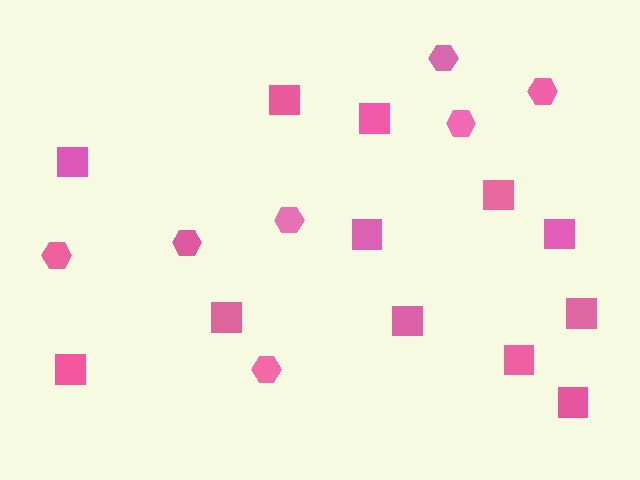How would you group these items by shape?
There are 2 groups: one group of squares (12) and one group of hexagons (7).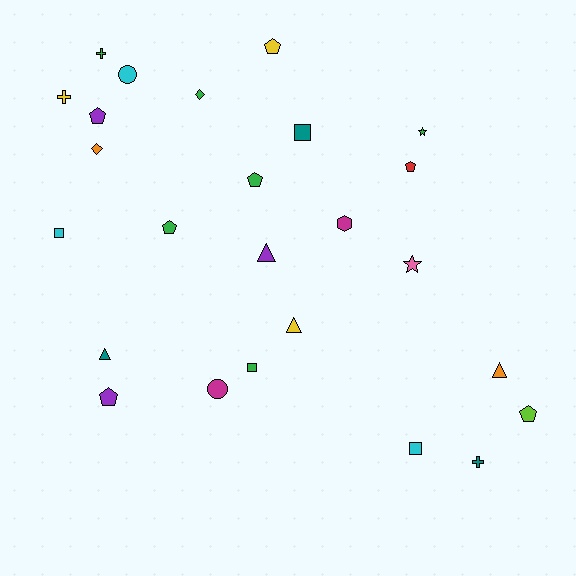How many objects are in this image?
There are 25 objects.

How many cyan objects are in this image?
There are 3 cyan objects.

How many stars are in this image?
There are 2 stars.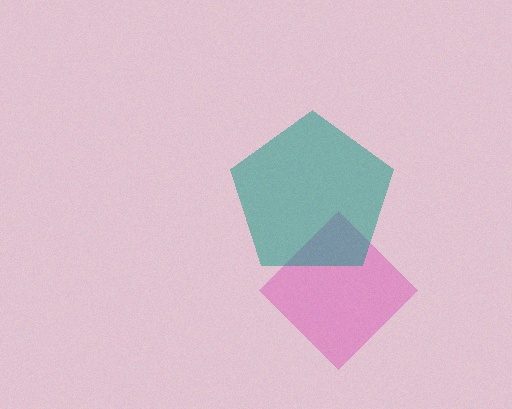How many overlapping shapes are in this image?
There are 2 overlapping shapes in the image.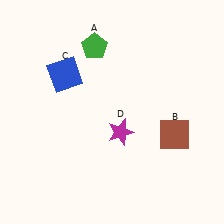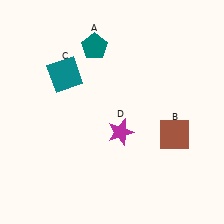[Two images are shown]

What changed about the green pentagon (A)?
In Image 1, A is green. In Image 2, it changed to teal.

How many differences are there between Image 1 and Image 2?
There are 2 differences between the two images.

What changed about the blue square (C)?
In Image 1, C is blue. In Image 2, it changed to teal.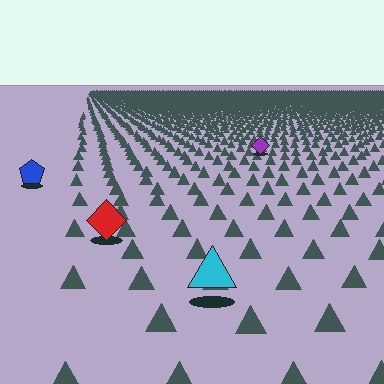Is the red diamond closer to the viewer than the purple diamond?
Yes. The red diamond is closer — you can tell from the texture gradient: the ground texture is coarser near it.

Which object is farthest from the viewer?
The purple diamond is farthest from the viewer. It appears smaller and the ground texture around it is denser.